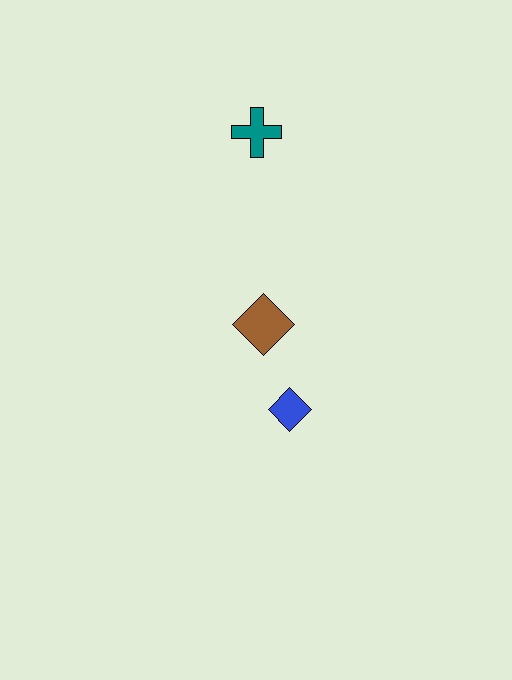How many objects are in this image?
There are 3 objects.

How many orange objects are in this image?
There are no orange objects.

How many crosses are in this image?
There is 1 cross.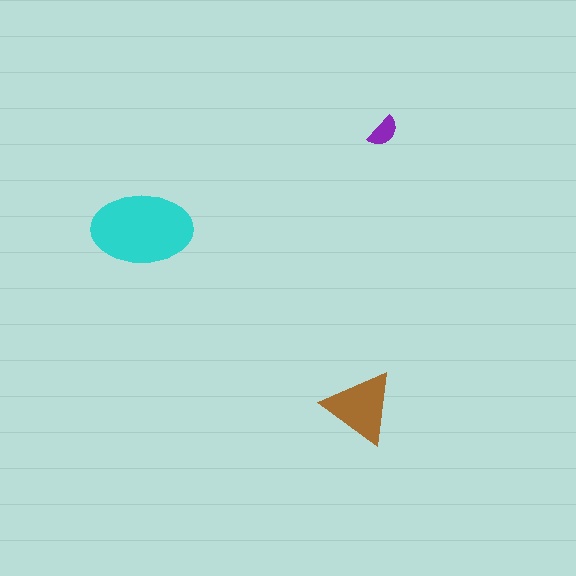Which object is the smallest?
The purple semicircle.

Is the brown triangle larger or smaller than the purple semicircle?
Larger.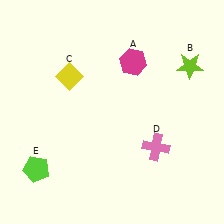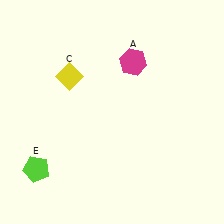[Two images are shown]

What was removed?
The pink cross (D), the lime star (B) were removed in Image 2.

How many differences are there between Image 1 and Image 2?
There are 2 differences between the two images.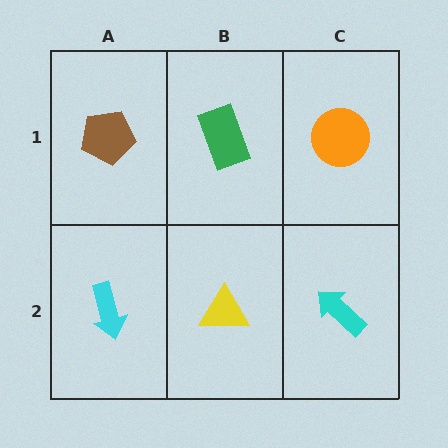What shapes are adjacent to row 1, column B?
A yellow triangle (row 2, column B), a brown pentagon (row 1, column A), an orange circle (row 1, column C).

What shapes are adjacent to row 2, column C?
An orange circle (row 1, column C), a yellow triangle (row 2, column B).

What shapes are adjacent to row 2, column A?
A brown pentagon (row 1, column A), a yellow triangle (row 2, column B).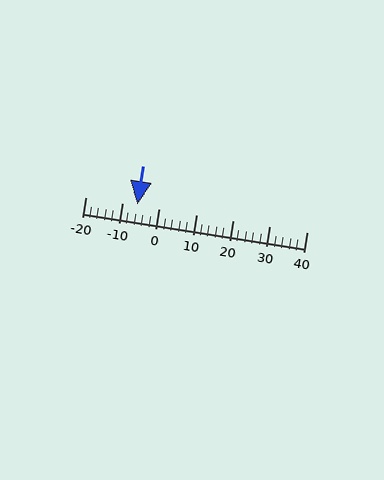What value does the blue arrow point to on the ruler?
The blue arrow points to approximately -6.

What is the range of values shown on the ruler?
The ruler shows values from -20 to 40.